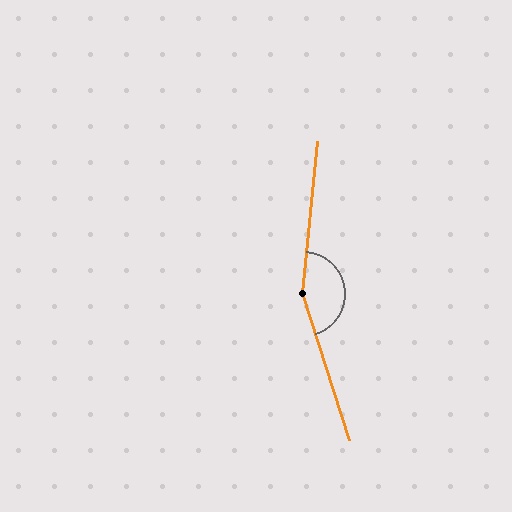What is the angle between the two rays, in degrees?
Approximately 157 degrees.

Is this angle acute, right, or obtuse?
It is obtuse.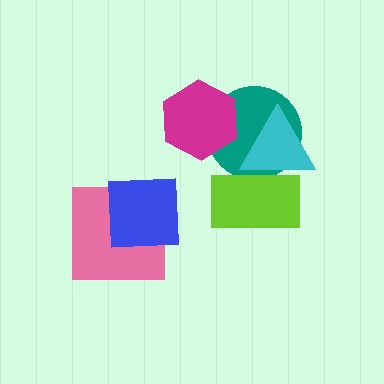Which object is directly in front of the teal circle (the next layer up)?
The lime rectangle is directly in front of the teal circle.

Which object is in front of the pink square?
The blue square is in front of the pink square.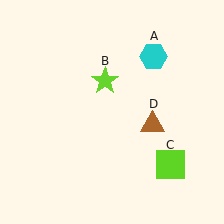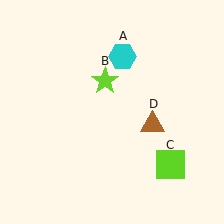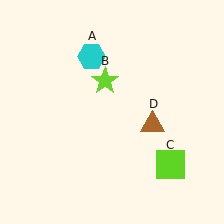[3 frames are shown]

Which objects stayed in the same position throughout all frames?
Lime star (object B) and lime square (object C) and brown triangle (object D) remained stationary.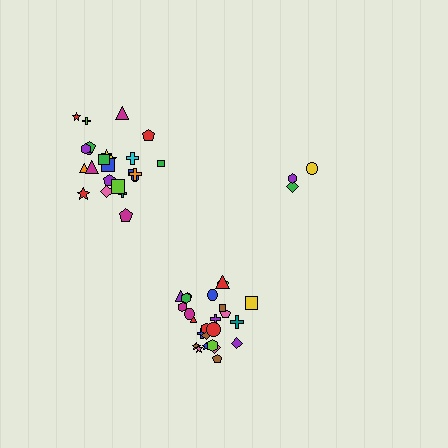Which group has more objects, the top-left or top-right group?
The top-left group.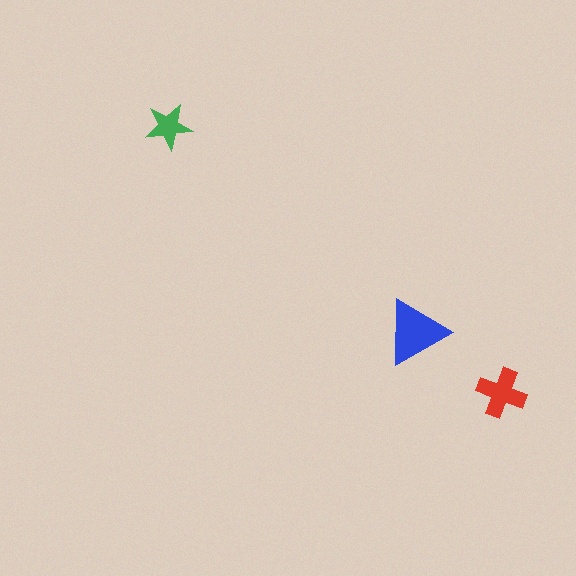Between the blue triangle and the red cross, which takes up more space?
The blue triangle.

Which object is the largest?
The blue triangle.